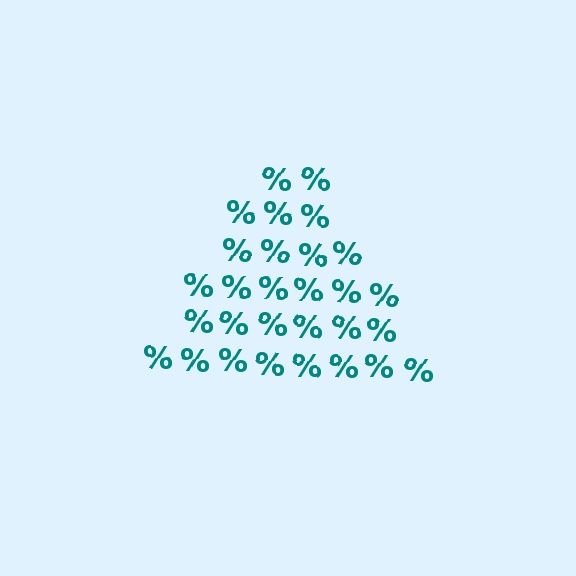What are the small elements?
The small elements are percent signs.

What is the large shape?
The large shape is a triangle.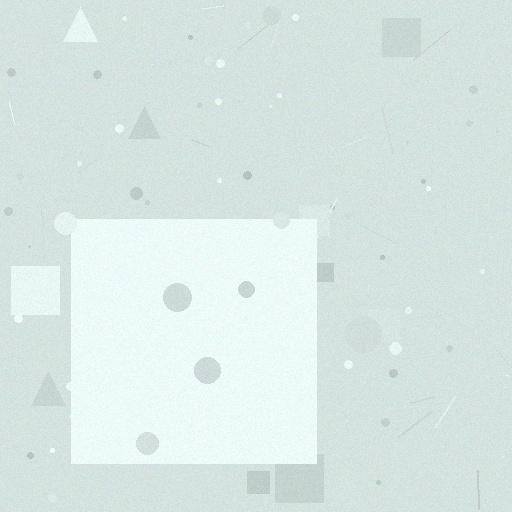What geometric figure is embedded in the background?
A square is embedded in the background.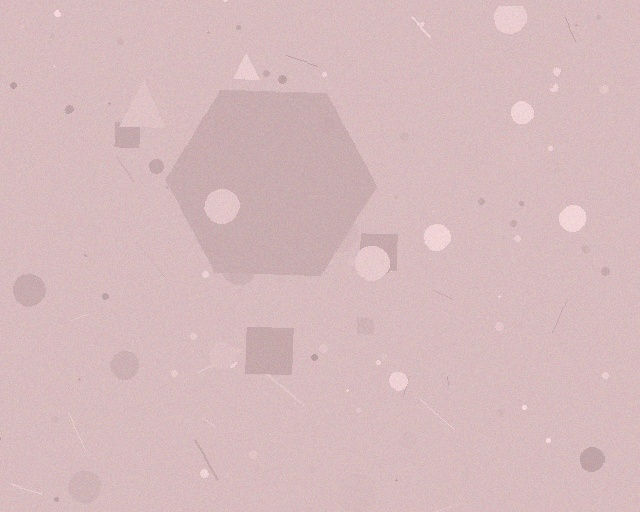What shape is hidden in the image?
A hexagon is hidden in the image.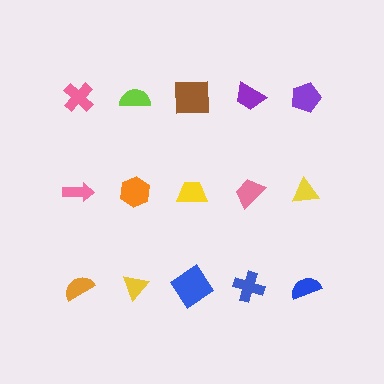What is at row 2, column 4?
A pink trapezoid.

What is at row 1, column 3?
A brown square.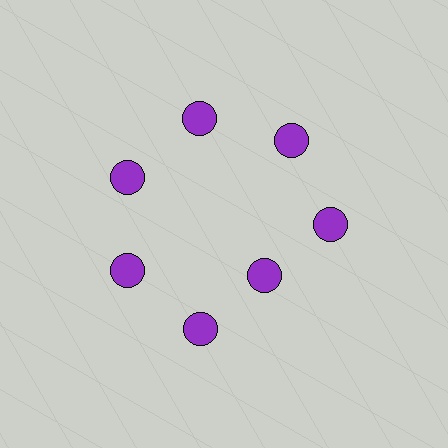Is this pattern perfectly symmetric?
No. The 7 purple circles are arranged in a ring, but one element near the 5 o'clock position is pulled inward toward the center, breaking the 7-fold rotational symmetry.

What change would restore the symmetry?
The symmetry would be restored by moving it outward, back onto the ring so that all 7 circles sit at equal angles and equal distance from the center.